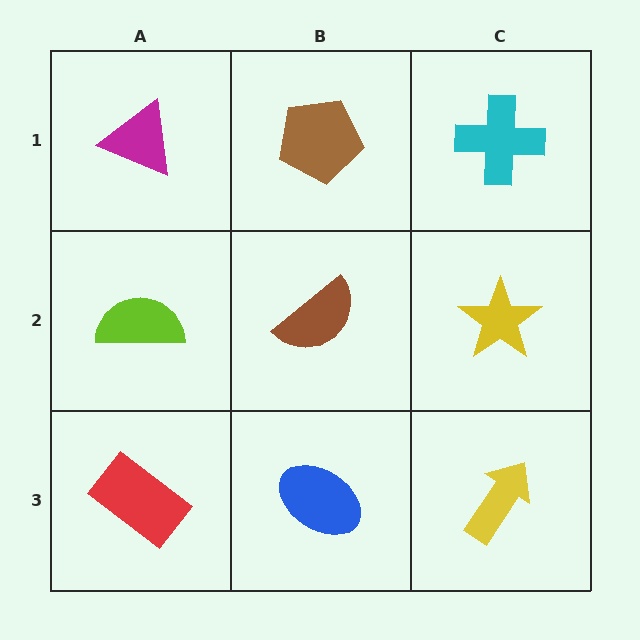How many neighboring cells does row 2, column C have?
3.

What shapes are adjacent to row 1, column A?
A lime semicircle (row 2, column A), a brown pentagon (row 1, column B).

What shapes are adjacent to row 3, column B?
A brown semicircle (row 2, column B), a red rectangle (row 3, column A), a yellow arrow (row 3, column C).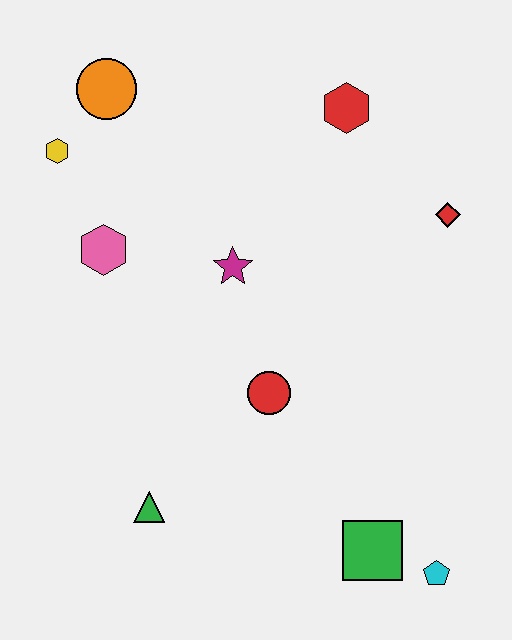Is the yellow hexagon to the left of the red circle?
Yes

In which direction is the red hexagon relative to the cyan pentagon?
The red hexagon is above the cyan pentagon.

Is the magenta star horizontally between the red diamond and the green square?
No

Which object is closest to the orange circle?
The yellow hexagon is closest to the orange circle.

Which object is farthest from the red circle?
The orange circle is farthest from the red circle.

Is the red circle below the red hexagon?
Yes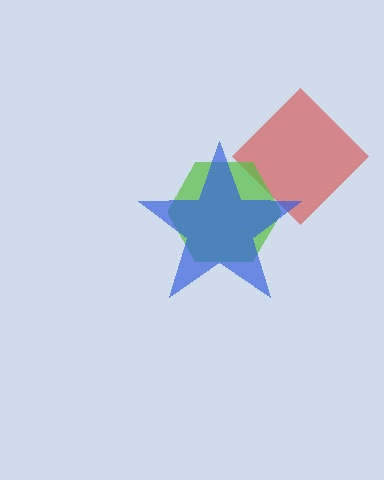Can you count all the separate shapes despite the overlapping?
Yes, there are 3 separate shapes.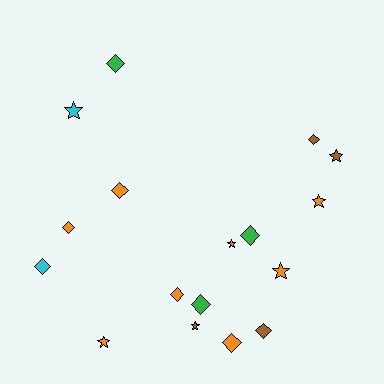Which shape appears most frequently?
Diamond, with 10 objects.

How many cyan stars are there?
There is 1 cyan star.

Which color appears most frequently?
Orange, with 8 objects.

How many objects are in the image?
There are 17 objects.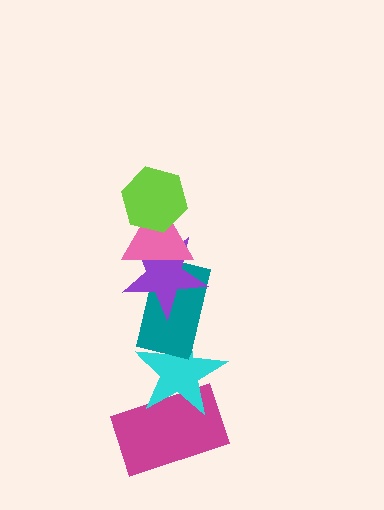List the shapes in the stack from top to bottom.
From top to bottom: the lime hexagon, the pink triangle, the purple star, the teal rectangle, the cyan star, the magenta rectangle.